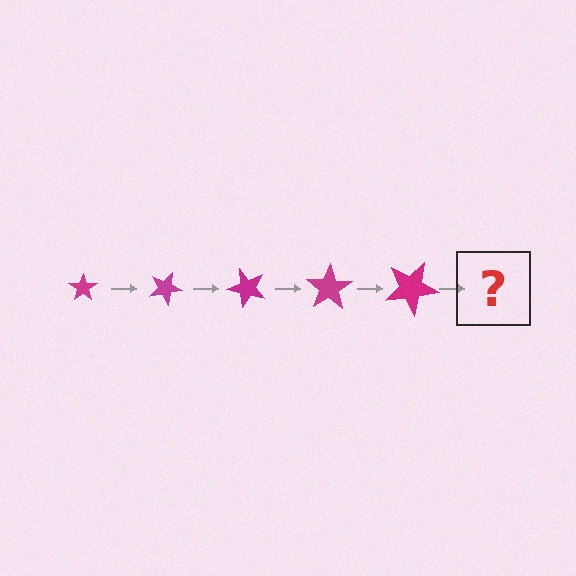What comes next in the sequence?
The next element should be a star, larger than the previous one and rotated 125 degrees from the start.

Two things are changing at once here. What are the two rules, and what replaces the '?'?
The two rules are that the star grows larger each step and it rotates 25 degrees each step. The '?' should be a star, larger than the previous one and rotated 125 degrees from the start.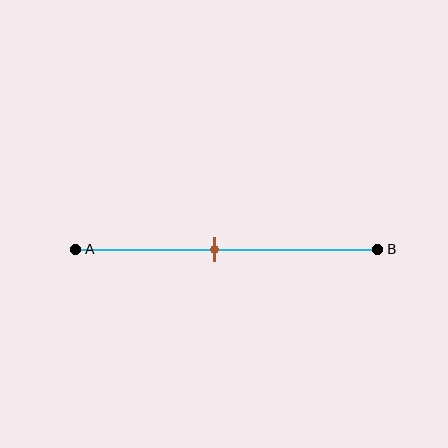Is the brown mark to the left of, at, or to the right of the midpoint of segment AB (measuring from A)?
The brown mark is to the left of the midpoint of segment AB.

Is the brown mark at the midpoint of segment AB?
No, the mark is at about 45% from A, not at the 50% midpoint.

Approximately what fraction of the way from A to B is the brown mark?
The brown mark is approximately 45% of the way from A to B.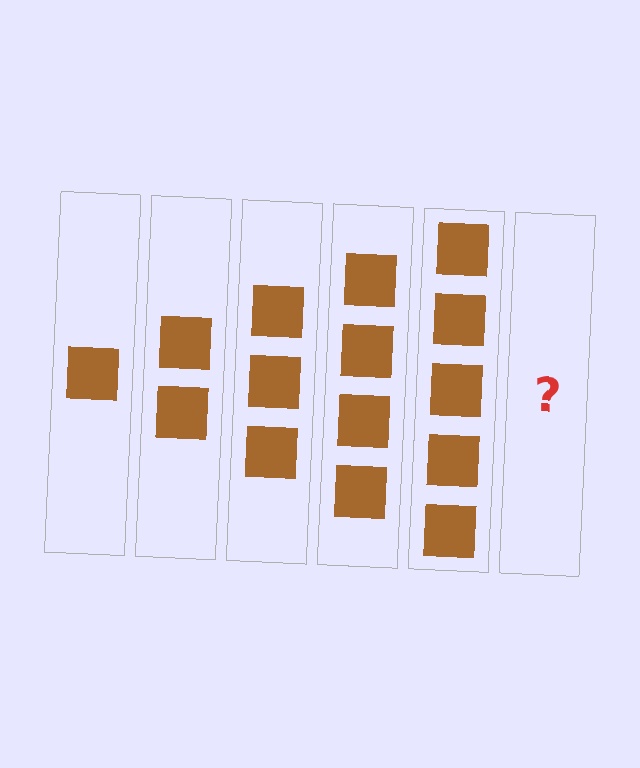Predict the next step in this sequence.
The next step is 6 squares.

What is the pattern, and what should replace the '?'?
The pattern is that each step adds one more square. The '?' should be 6 squares.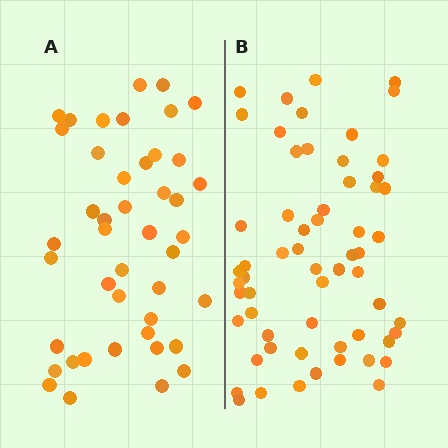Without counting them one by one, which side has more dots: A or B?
Region B (the right region) has more dots.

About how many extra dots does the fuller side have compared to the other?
Region B has approximately 15 more dots than region A.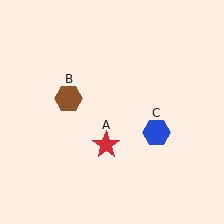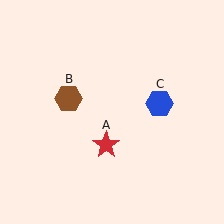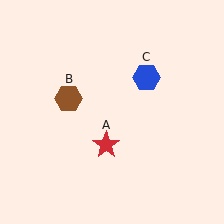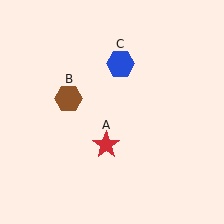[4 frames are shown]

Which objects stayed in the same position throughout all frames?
Red star (object A) and brown hexagon (object B) remained stationary.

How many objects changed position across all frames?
1 object changed position: blue hexagon (object C).